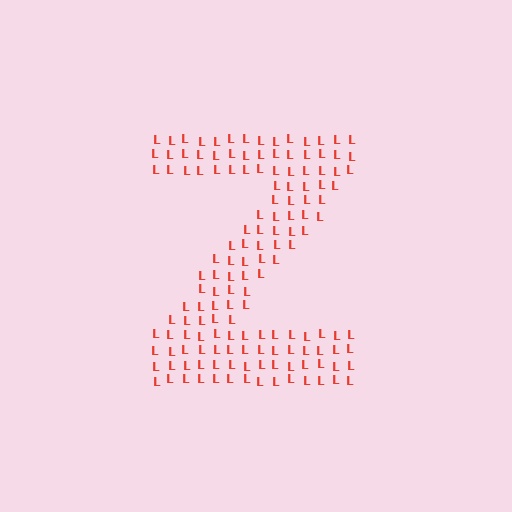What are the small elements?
The small elements are letter L's.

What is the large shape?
The large shape is the letter Z.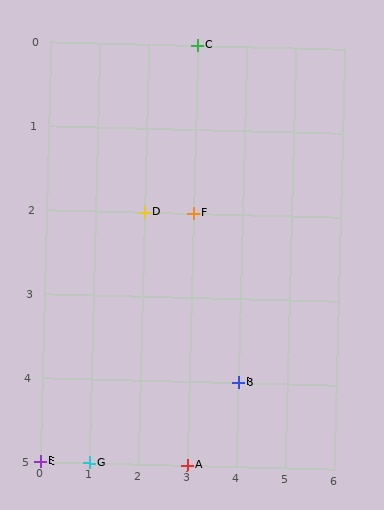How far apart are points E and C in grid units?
Points E and C are 3 columns and 5 rows apart (about 5.8 grid units diagonally).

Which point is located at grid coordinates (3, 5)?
Point A is at (3, 5).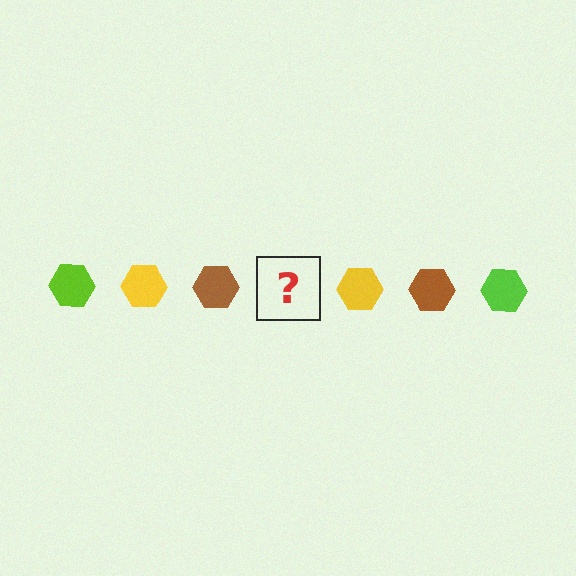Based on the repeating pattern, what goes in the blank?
The blank should be a lime hexagon.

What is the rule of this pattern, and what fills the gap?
The rule is that the pattern cycles through lime, yellow, brown hexagons. The gap should be filled with a lime hexagon.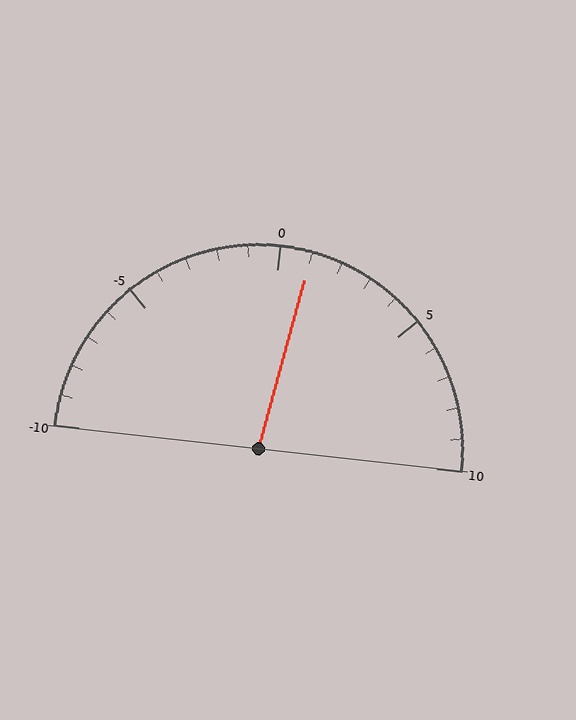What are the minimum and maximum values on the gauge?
The gauge ranges from -10 to 10.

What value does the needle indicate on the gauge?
The needle indicates approximately 1.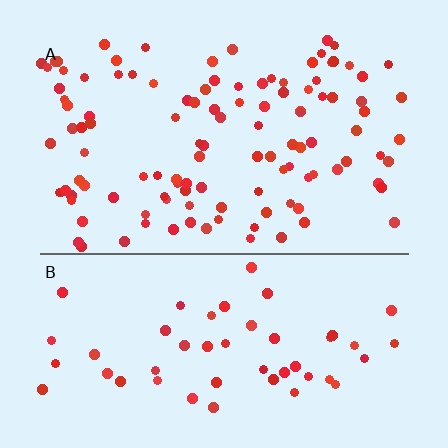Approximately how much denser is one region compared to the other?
Approximately 2.2× — region A over region B.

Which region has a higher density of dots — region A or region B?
A (the top).